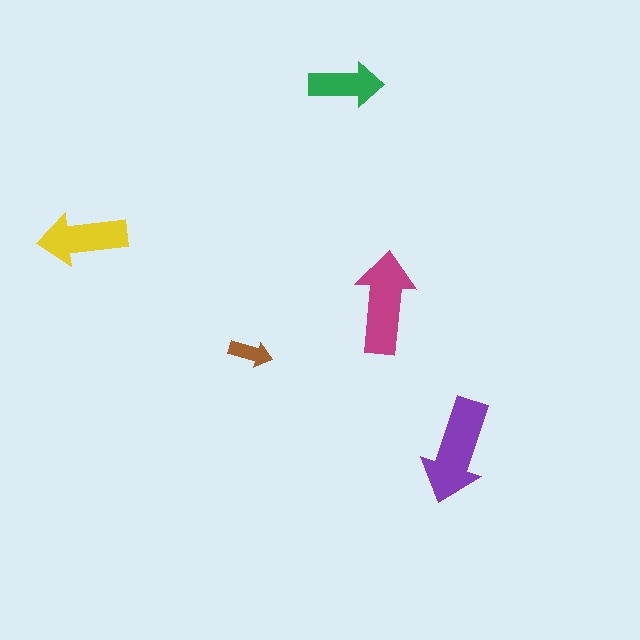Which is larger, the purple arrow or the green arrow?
The purple one.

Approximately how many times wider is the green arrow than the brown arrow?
About 1.5 times wider.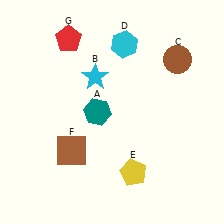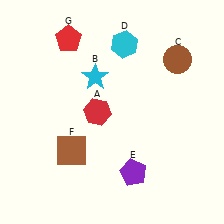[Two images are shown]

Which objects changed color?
A changed from teal to red. E changed from yellow to purple.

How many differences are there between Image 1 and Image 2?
There are 2 differences between the two images.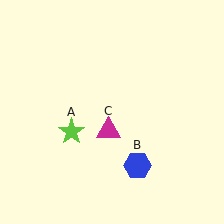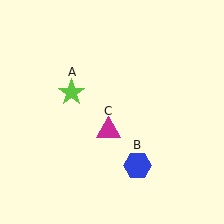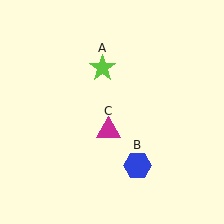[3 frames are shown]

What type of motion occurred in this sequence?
The lime star (object A) rotated clockwise around the center of the scene.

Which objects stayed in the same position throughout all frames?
Blue hexagon (object B) and magenta triangle (object C) remained stationary.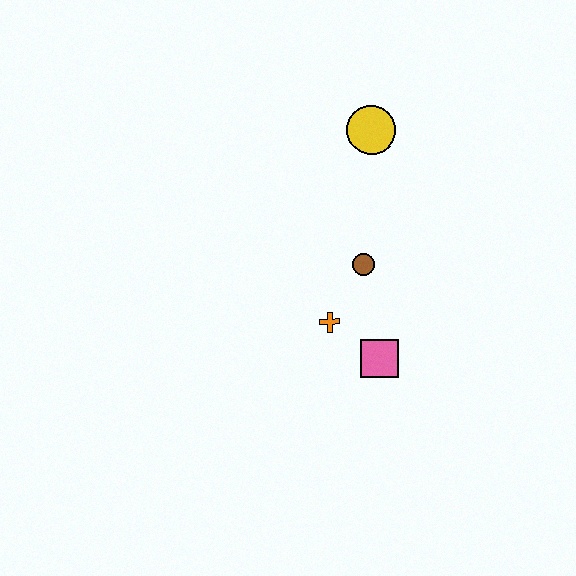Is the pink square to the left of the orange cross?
No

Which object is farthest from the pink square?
The yellow circle is farthest from the pink square.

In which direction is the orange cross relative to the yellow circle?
The orange cross is below the yellow circle.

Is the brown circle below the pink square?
No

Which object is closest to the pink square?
The orange cross is closest to the pink square.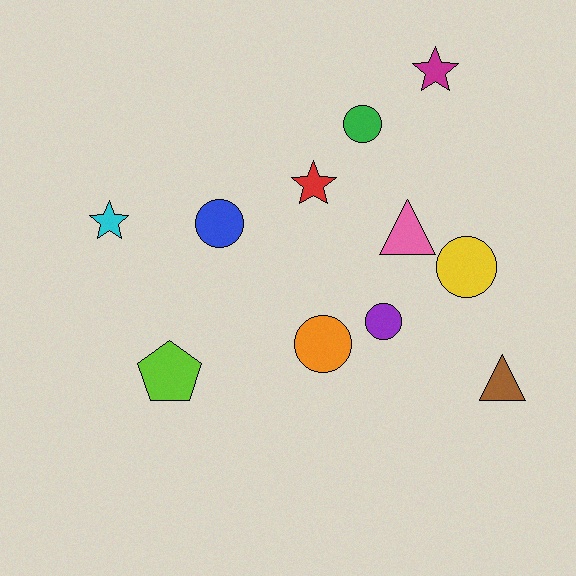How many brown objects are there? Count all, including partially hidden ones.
There is 1 brown object.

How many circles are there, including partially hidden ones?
There are 5 circles.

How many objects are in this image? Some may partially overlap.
There are 11 objects.